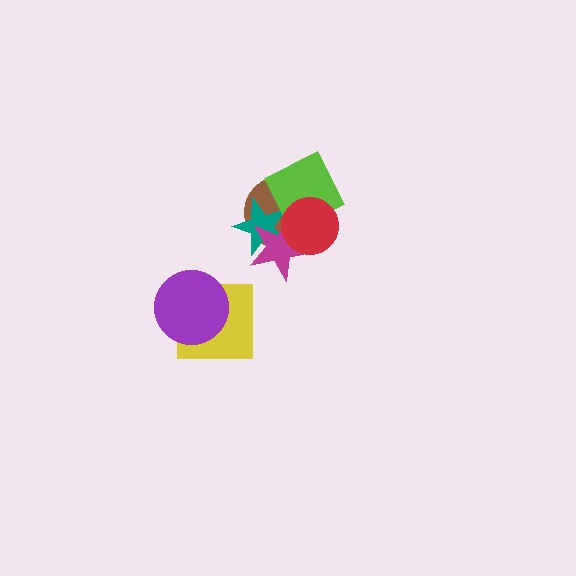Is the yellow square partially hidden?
Yes, it is partially covered by another shape.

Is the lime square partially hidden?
Yes, it is partially covered by another shape.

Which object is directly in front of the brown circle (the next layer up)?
The teal star is directly in front of the brown circle.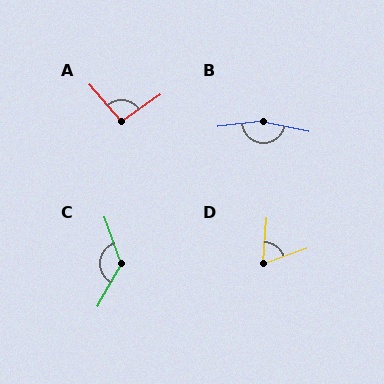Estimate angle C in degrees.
Approximately 132 degrees.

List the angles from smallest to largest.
D (66°), A (96°), C (132°), B (161°).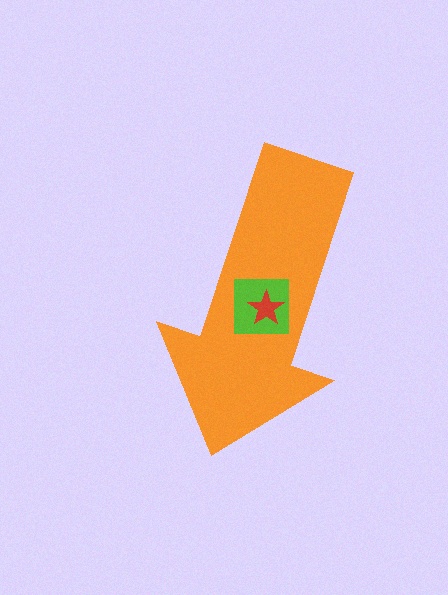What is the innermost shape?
The red star.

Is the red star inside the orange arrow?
Yes.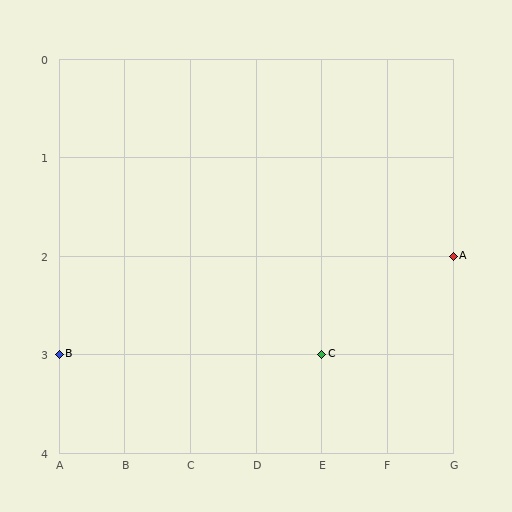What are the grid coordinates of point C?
Point C is at grid coordinates (E, 3).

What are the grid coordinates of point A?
Point A is at grid coordinates (G, 2).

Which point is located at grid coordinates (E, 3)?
Point C is at (E, 3).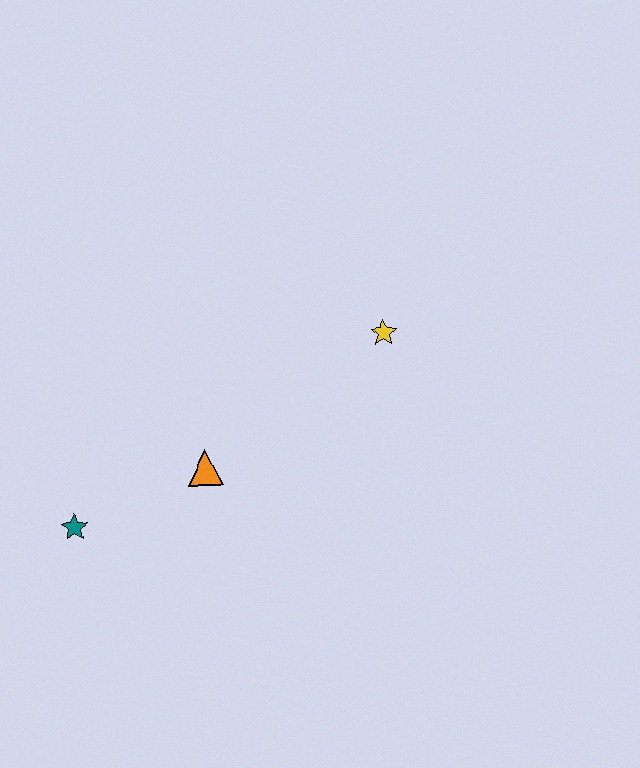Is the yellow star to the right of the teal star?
Yes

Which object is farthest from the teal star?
The yellow star is farthest from the teal star.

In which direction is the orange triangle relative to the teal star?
The orange triangle is to the right of the teal star.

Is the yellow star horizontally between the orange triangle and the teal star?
No